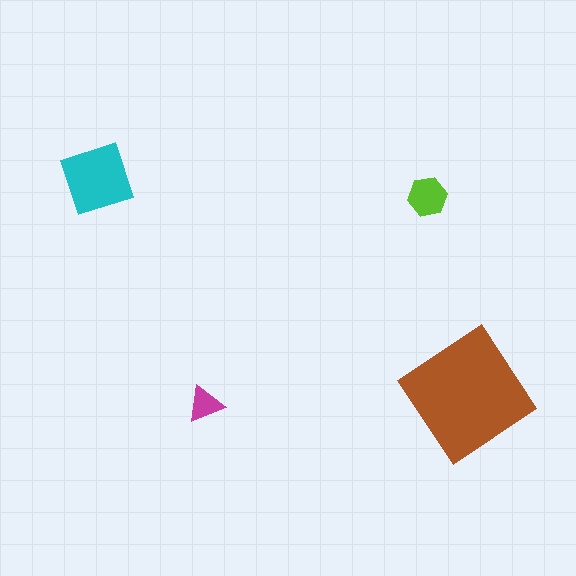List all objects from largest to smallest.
The brown diamond, the cyan diamond, the lime hexagon, the magenta triangle.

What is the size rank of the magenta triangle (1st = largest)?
4th.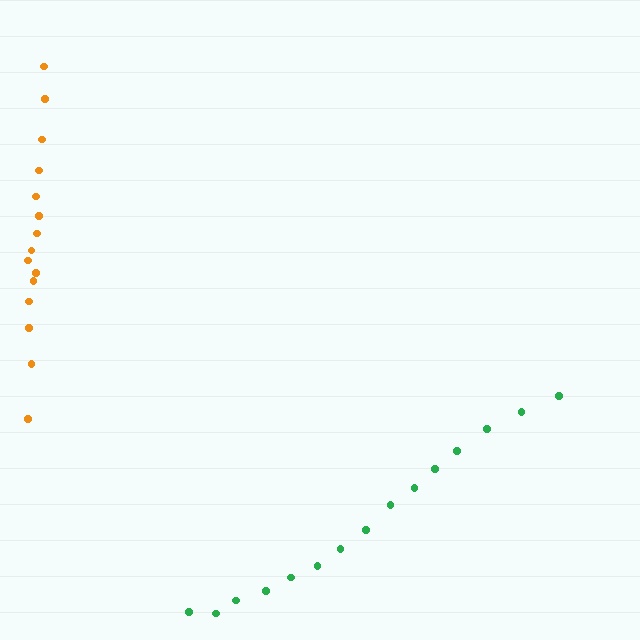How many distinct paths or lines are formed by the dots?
There are 2 distinct paths.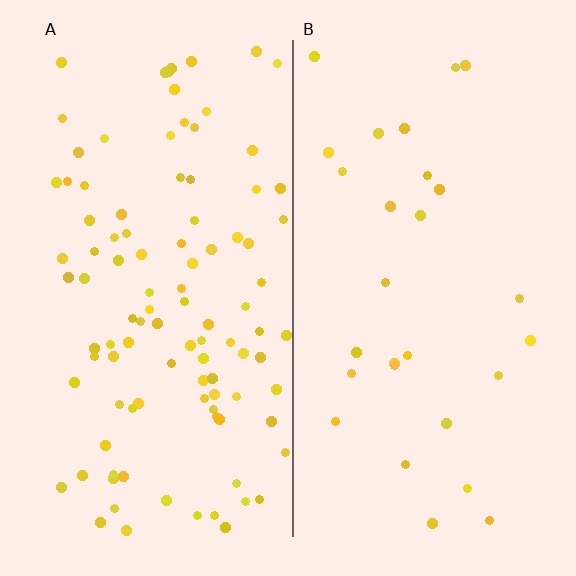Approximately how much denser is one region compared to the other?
Approximately 3.5× — region A over region B.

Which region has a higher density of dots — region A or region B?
A (the left).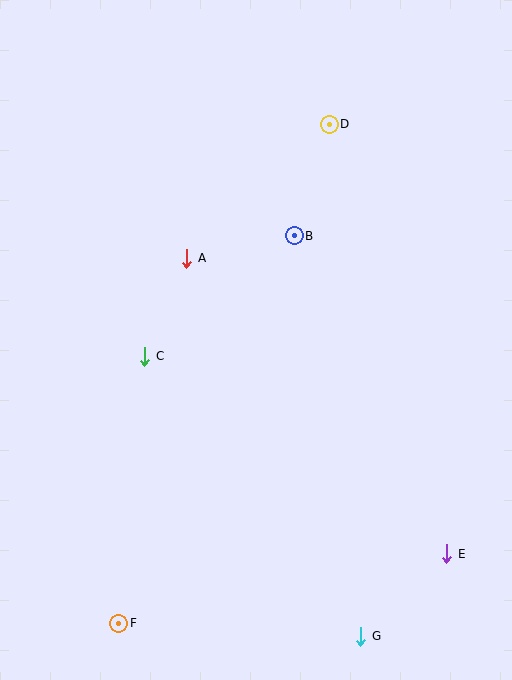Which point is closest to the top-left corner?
Point A is closest to the top-left corner.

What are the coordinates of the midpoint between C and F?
The midpoint between C and F is at (132, 490).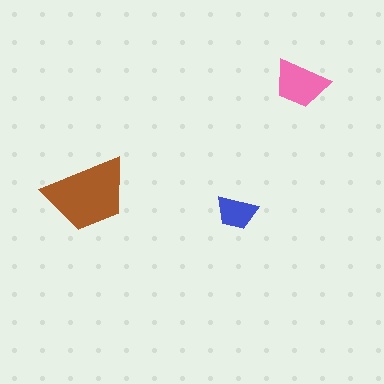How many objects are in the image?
There are 3 objects in the image.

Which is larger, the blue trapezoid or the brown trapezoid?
The brown one.